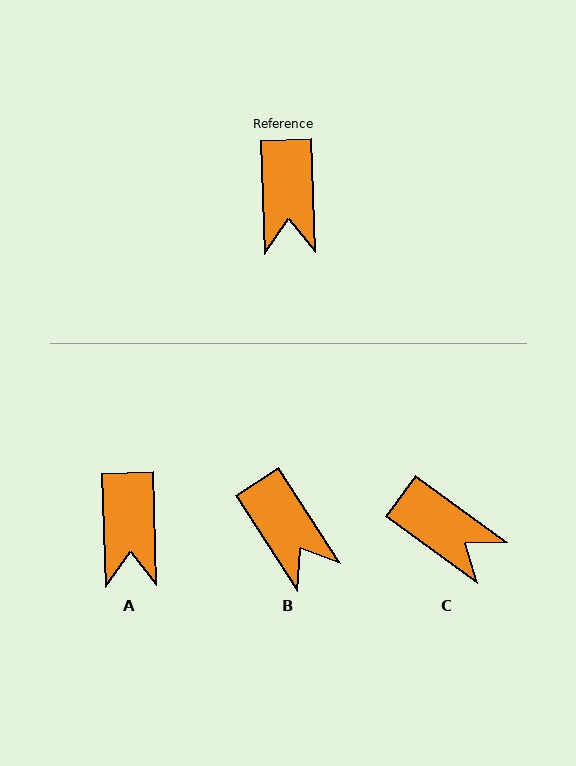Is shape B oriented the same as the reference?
No, it is off by about 31 degrees.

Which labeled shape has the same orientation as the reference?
A.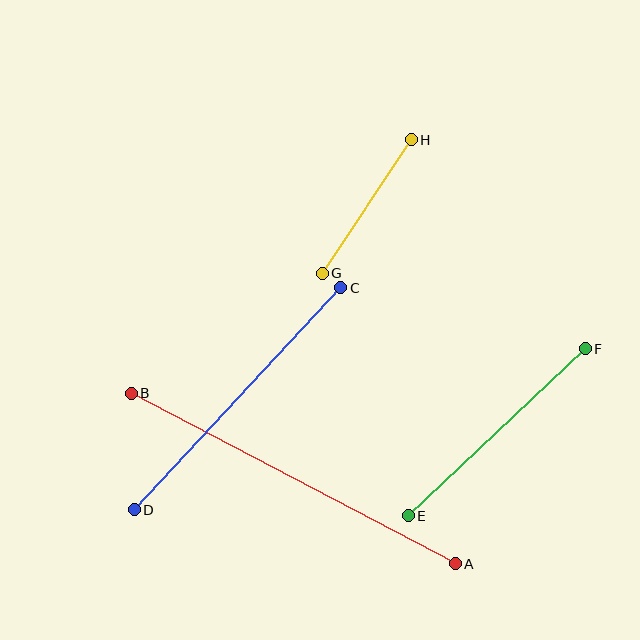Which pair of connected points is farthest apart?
Points A and B are farthest apart.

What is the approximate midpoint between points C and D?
The midpoint is at approximately (237, 399) pixels.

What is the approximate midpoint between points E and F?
The midpoint is at approximately (497, 432) pixels.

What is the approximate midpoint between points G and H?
The midpoint is at approximately (367, 206) pixels.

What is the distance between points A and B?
The distance is approximately 366 pixels.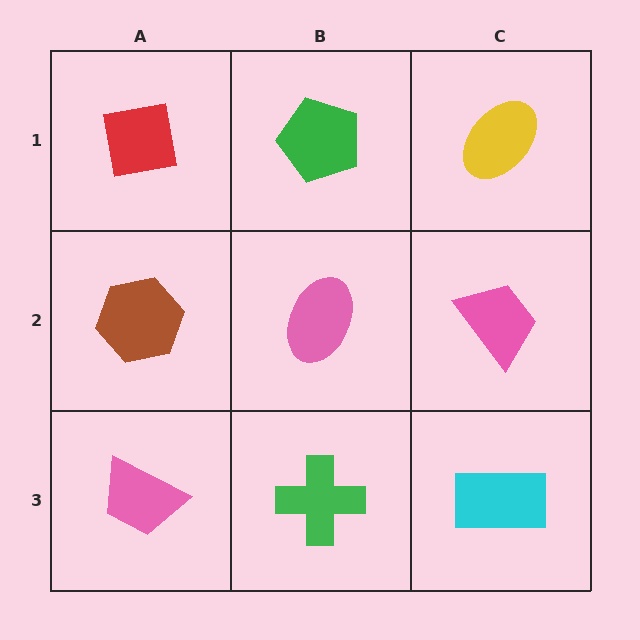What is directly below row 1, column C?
A pink trapezoid.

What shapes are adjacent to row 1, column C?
A pink trapezoid (row 2, column C), a green pentagon (row 1, column B).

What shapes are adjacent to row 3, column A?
A brown hexagon (row 2, column A), a green cross (row 3, column B).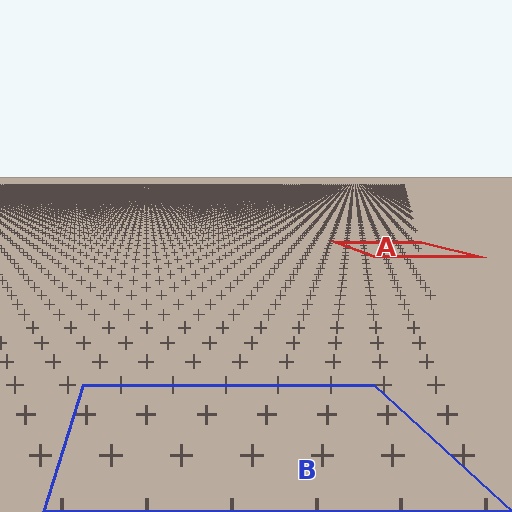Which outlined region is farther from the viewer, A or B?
Region A is farther from the viewer — the texture elements inside it appear smaller and more densely packed.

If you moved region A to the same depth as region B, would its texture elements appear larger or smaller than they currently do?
They would appear larger. At a closer depth, the same texture elements are projected at a bigger on-screen size.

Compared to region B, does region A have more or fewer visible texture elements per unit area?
Region A has more texture elements per unit area — they are packed more densely because it is farther away.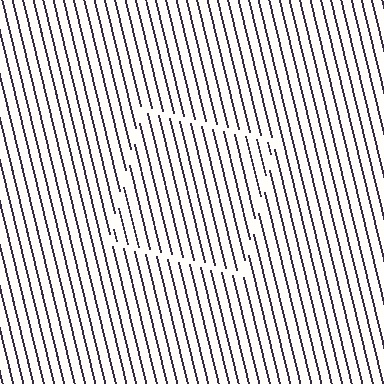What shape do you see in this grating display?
An illusory square. The interior of the shape contains the same grating, shifted by half a period — the contour is defined by the phase discontinuity where line-ends from the inner and outer gratings abut.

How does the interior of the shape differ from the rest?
The interior of the shape contains the same grating, shifted by half a period — the contour is defined by the phase discontinuity where line-ends from the inner and outer gratings abut.